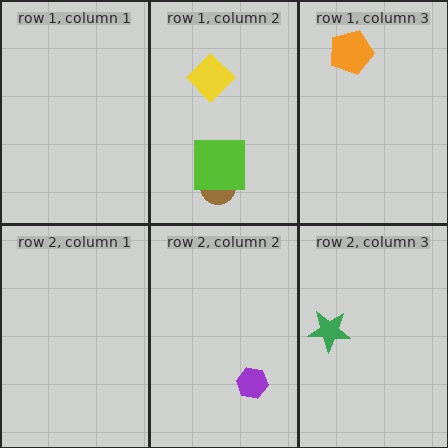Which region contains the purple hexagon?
The row 2, column 2 region.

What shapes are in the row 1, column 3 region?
The orange pentagon.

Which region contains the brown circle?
The row 1, column 2 region.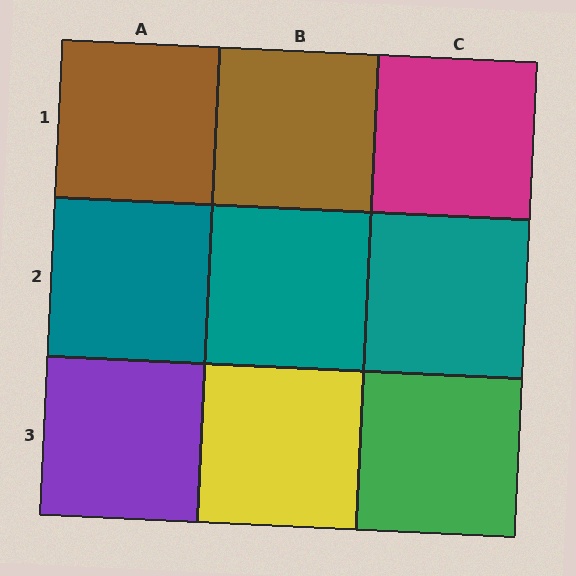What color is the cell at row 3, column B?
Yellow.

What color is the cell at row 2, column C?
Teal.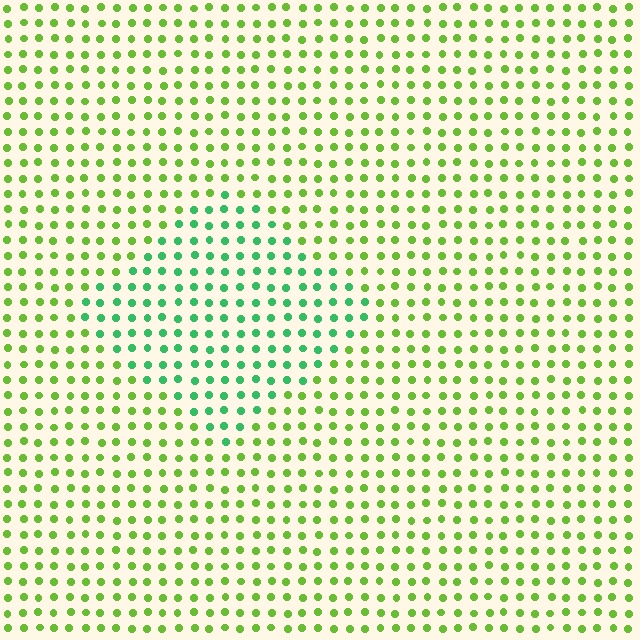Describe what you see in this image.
The image is filled with small lime elements in a uniform arrangement. A diamond-shaped region is visible where the elements are tinted to a slightly different hue, forming a subtle color boundary.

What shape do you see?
I see a diamond.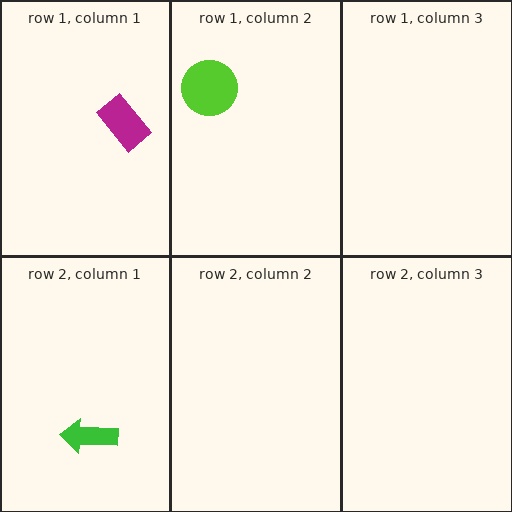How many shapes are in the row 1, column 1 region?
1.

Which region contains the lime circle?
The row 1, column 2 region.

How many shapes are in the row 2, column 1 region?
1.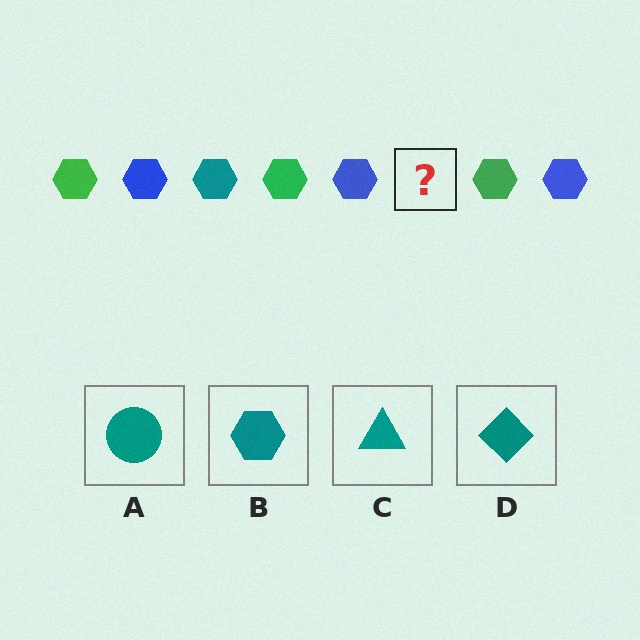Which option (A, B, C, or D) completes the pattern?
B.